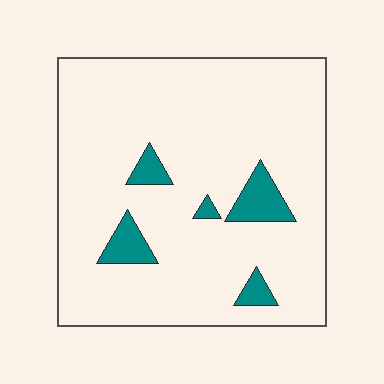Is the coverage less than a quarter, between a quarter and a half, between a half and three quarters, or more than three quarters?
Less than a quarter.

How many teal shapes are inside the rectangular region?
5.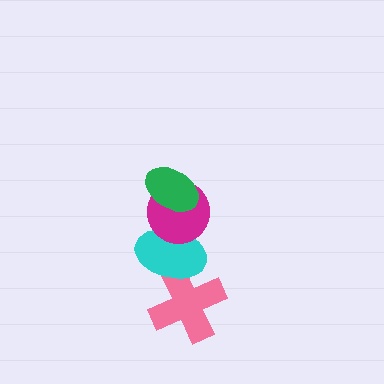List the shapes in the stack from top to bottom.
From top to bottom: the green ellipse, the magenta circle, the cyan ellipse, the pink cross.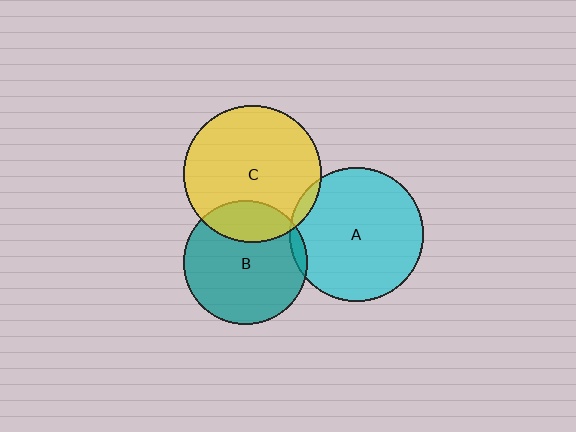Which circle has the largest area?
Circle C (yellow).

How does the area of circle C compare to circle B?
Approximately 1.2 times.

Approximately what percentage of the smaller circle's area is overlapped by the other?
Approximately 5%.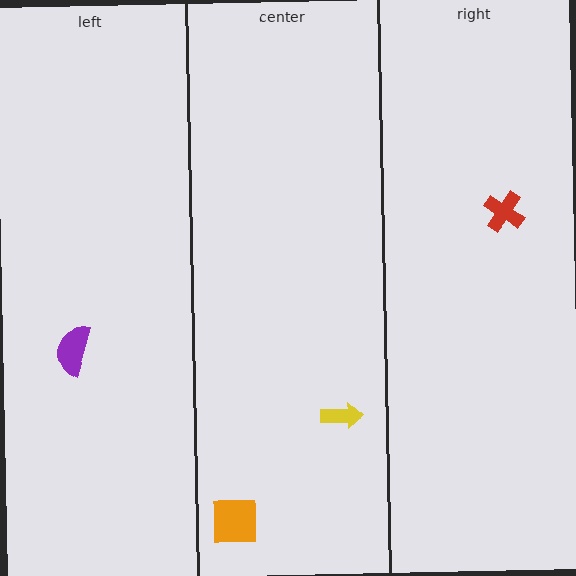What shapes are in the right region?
The red cross.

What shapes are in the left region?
The purple semicircle.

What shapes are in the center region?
The yellow arrow, the orange square.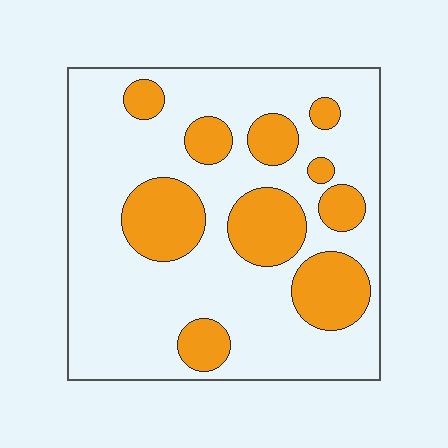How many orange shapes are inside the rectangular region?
10.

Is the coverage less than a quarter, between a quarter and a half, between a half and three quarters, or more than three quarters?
Between a quarter and a half.